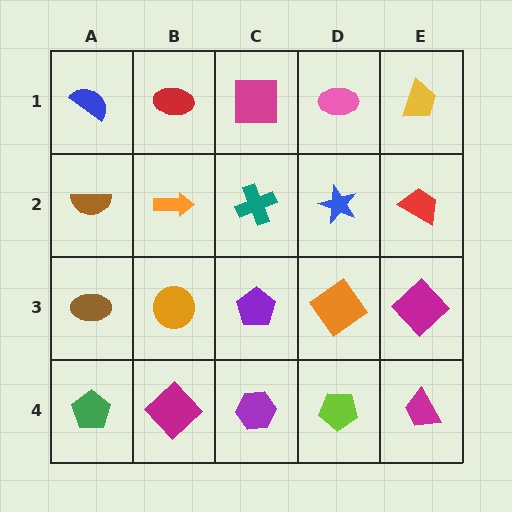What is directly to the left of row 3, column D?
A purple pentagon.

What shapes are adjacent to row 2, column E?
A yellow trapezoid (row 1, column E), a magenta diamond (row 3, column E), a blue star (row 2, column D).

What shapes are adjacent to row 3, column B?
An orange arrow (row 2, column B), a magenta diamond (row 4, column B), a brown ellipse (row 3, column A), a purple pentagon (row 3, column C).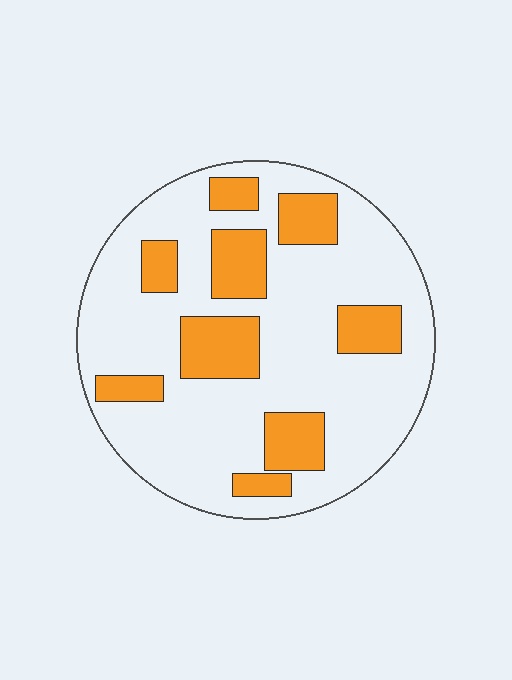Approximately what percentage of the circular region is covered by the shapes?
Approximately 25%.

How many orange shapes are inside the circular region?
9.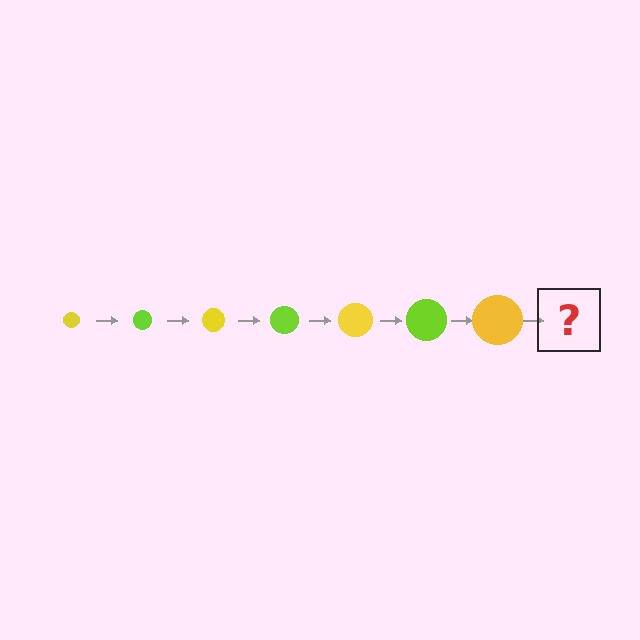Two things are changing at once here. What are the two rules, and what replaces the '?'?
The two rules are that the circle grows larger each step and the color cycles through yellow and lime. The '?' should be a lime circle, larger than the previous one.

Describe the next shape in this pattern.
It should be a lime circle, larger than the previous one.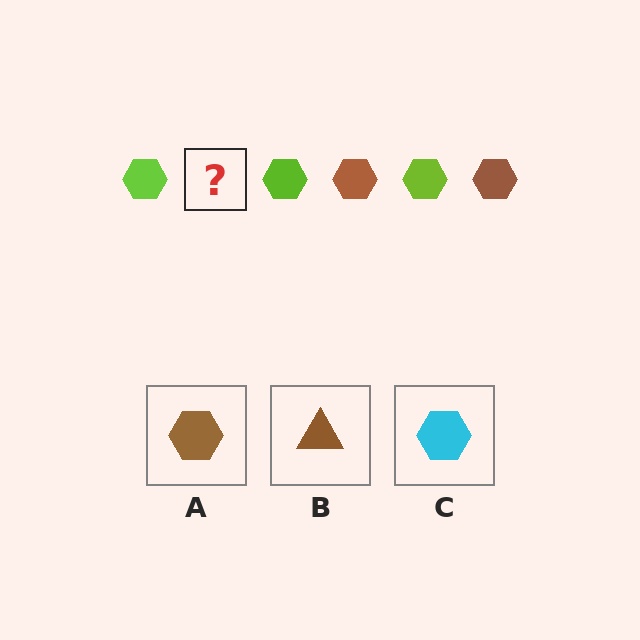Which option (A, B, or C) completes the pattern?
A.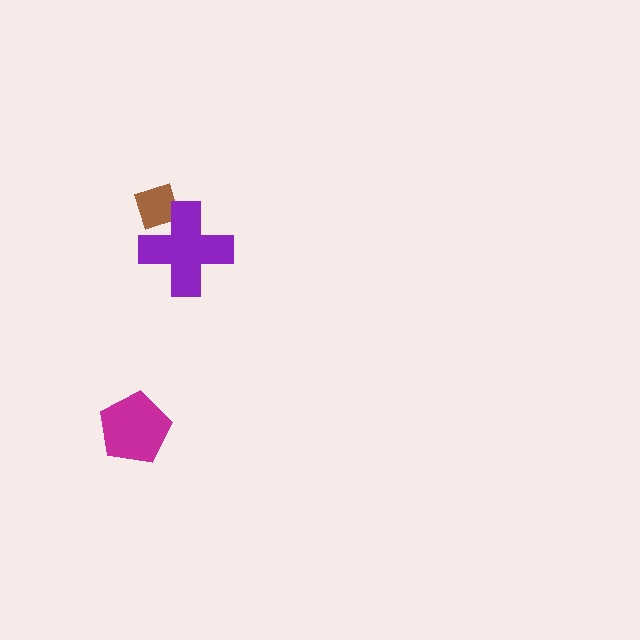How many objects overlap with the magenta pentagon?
0 objects overlap with the magenta pentagon.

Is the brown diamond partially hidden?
Yes, it is partially covered by another shape.